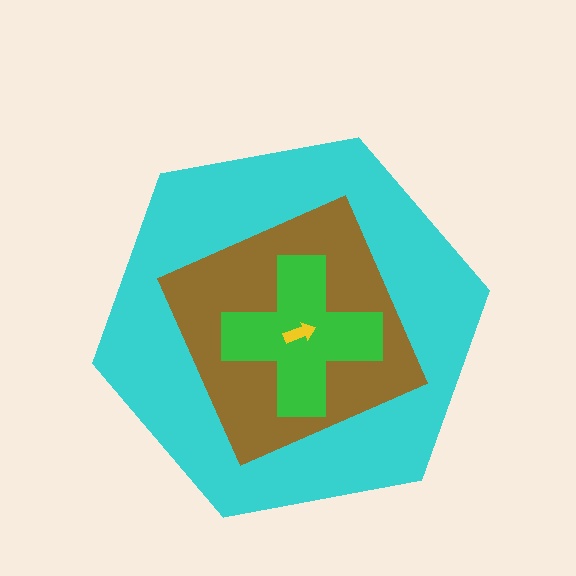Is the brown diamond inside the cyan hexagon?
Yes.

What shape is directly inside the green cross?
The yellow arrow.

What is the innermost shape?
The yellow arrow.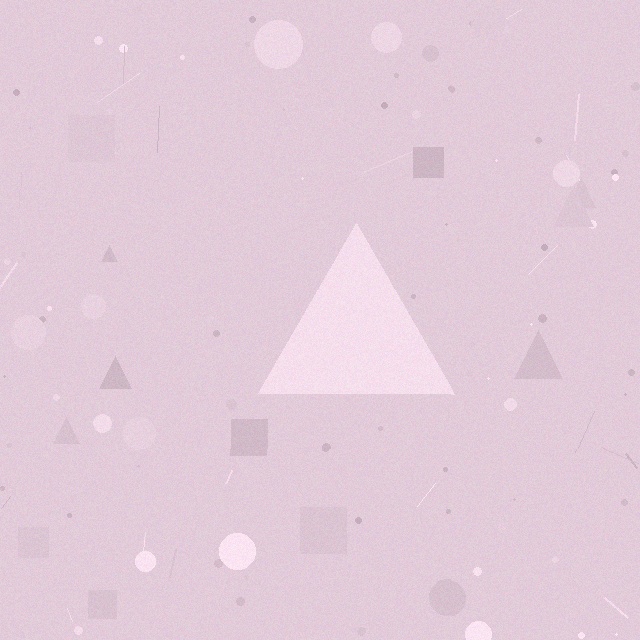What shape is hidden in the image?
A triangle is hidden in the image.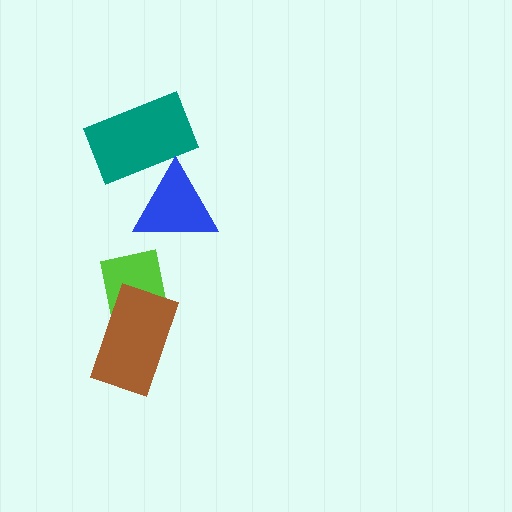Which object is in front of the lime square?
The brown rectangle is in front of the lime square.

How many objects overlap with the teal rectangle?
1 object overlaps with the teal rectangle.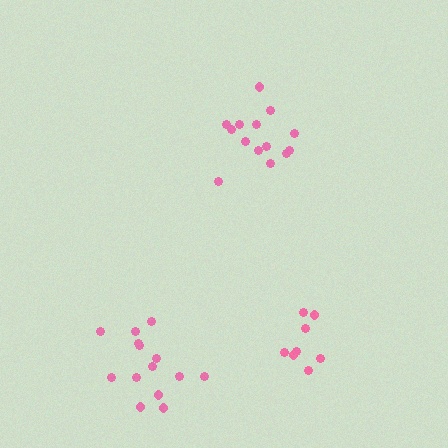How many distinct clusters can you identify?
There are 3 distinct clusters.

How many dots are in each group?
Group 1: 14 dots, Group 2: 14 dots, Group 3: 8 dots (36 total).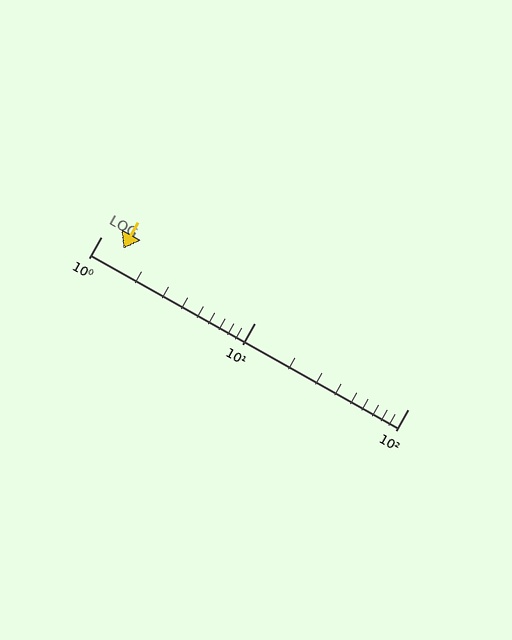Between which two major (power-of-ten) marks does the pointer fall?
The pointer is between 1 and 10.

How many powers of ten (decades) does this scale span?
The scale spans 2 decades, from 1 to 100.